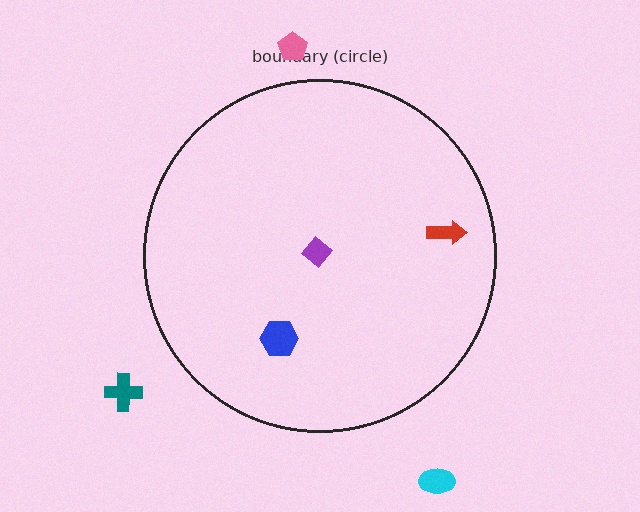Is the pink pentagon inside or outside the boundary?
Outside.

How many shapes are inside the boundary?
3 inside, 3 outside.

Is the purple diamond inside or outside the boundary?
Inside.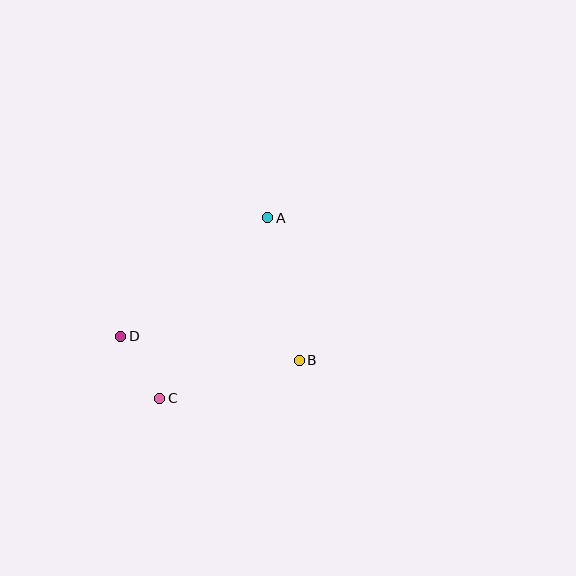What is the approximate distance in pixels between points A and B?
The distance between A and B is approximately 146 pixels.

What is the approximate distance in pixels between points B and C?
The distance between B and C is approximately 145 pixels.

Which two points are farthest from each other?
Points A and C are farthest from each other.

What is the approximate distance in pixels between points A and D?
The distance between A and D is approximately 189 pixels.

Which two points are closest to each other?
Points C and D are closest to each other.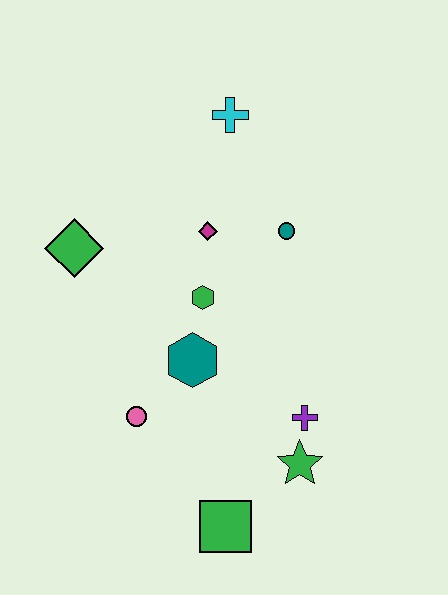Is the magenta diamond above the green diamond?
Yes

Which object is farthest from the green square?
The cyan cross is farthest from the green square.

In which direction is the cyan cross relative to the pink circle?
The cyan cross is above the pink circle.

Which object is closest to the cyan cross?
The magenta diamond is closest to the cyan cross.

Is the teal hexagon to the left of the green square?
Yes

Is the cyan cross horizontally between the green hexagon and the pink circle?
No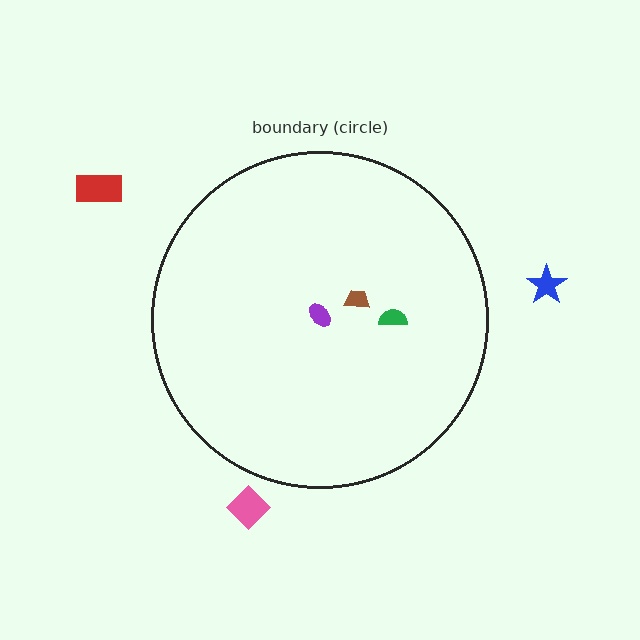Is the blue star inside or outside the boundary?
Outside.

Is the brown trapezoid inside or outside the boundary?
Inside.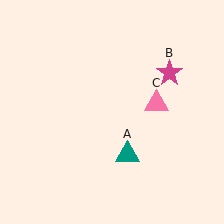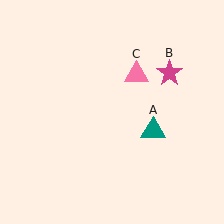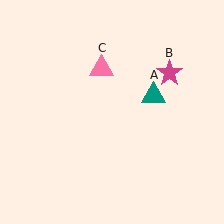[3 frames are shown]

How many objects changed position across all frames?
2 objects changed position: teal triangle (object A), pink triangle (object C).